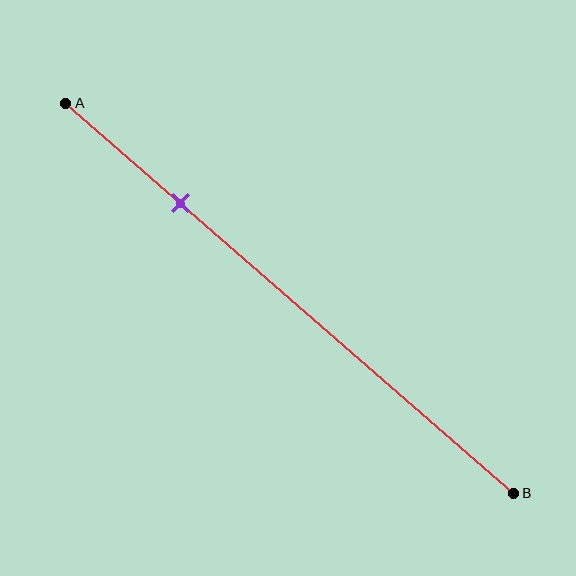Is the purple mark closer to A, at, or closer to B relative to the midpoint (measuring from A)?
The purple mark is closer to point A than the midpoint of segment AB.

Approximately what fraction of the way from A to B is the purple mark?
The purple mark is approximately 25% of the way from A to B.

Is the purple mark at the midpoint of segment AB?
No, the mark is at about 25% from A, not at the 50% midpoint.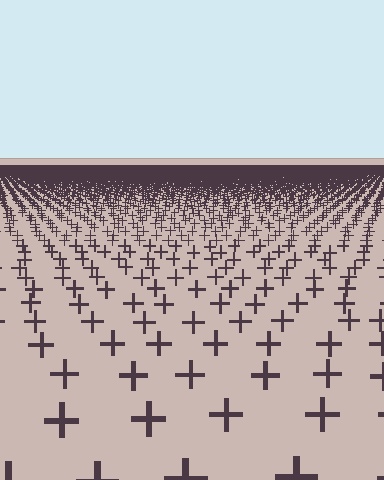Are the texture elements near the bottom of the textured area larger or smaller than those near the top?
Larger. Near the bottom, elements are closer to the viewer and appear at a bigger on-screen size.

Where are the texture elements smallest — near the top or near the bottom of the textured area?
Near the top.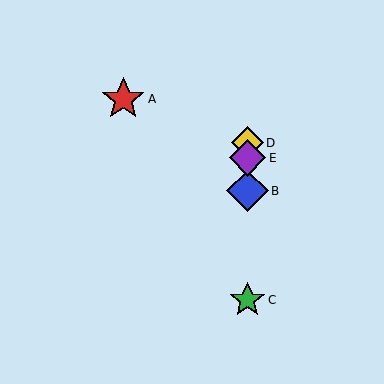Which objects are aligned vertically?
Objects B, C, D, E are aligned vertically.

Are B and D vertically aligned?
Yes, both are at x≈247.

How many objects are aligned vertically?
4 objects (B, C, D, E) are aligned vertically.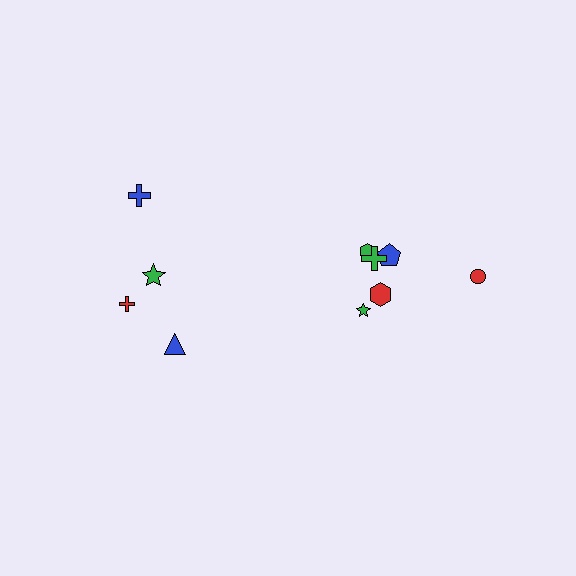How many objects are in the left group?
There are 4 objects.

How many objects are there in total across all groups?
There are 10 objects.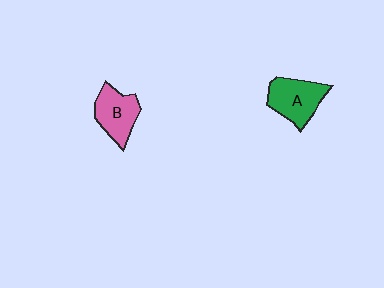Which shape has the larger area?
Shape A (green).